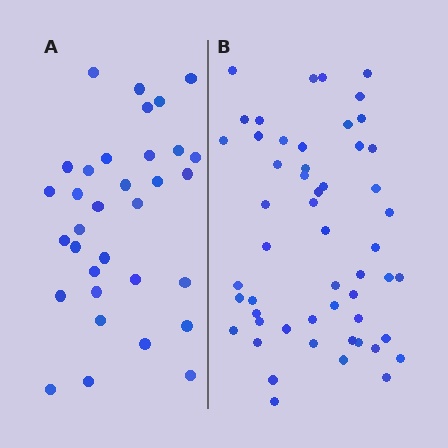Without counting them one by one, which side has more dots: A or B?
Region B (the right region) has more dots.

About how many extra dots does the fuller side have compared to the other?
Region B has approximately 20 more dots than region A.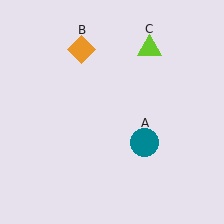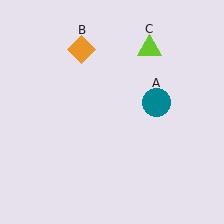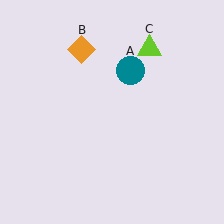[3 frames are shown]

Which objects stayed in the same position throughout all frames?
Orange diamond (object B) and lime triangle (object C) remained stationary.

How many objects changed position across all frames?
1 object changed position: teal circle (object A).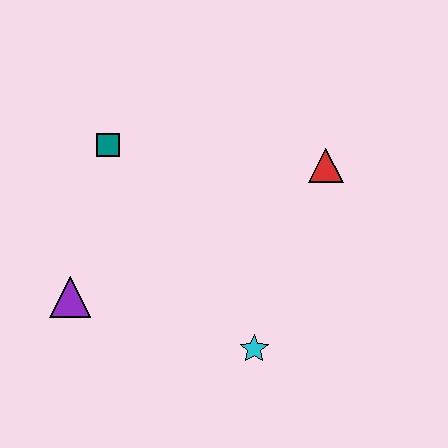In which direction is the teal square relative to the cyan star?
The teal square is above the cyan star.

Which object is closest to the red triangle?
The cyan star is closest to the red triangle.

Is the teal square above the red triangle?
Yes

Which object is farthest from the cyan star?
The teal square is farthest from the cyan star.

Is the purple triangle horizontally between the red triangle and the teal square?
No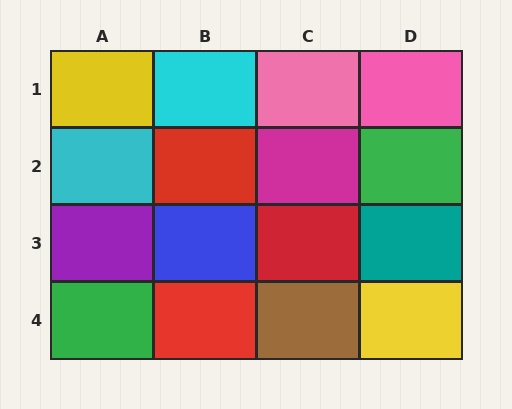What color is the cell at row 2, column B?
Red.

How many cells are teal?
1 cell is teal.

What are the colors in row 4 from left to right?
Green, red, brown, yellow.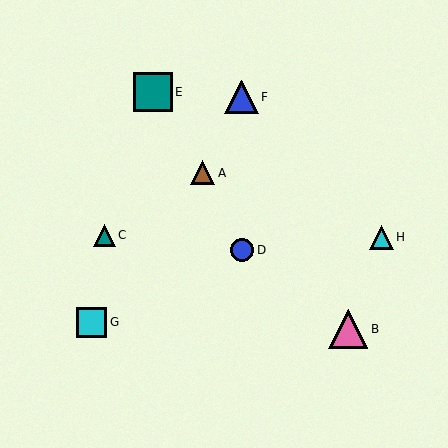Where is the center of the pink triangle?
The center of the pink triangle is at (348, 329).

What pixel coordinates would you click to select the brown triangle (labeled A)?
Click at (202, 173) to select the brown triangle A.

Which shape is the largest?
The pink triangle (labeled B) is the largest.